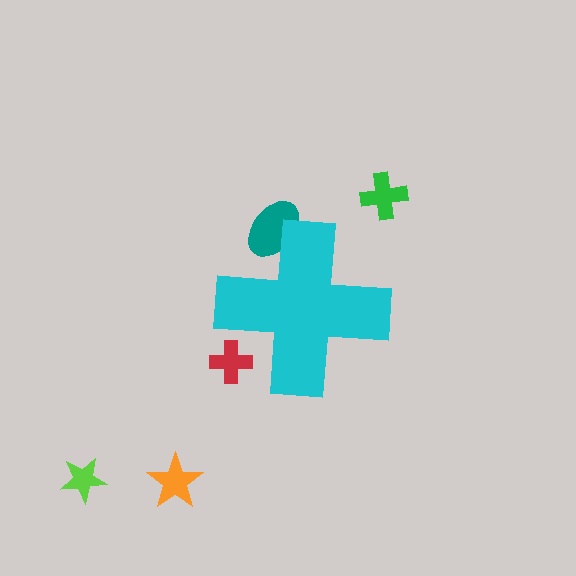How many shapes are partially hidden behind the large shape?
2 shapes are partially hidden.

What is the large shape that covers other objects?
A cyan cross.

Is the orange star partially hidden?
No, the orange star is fully visible.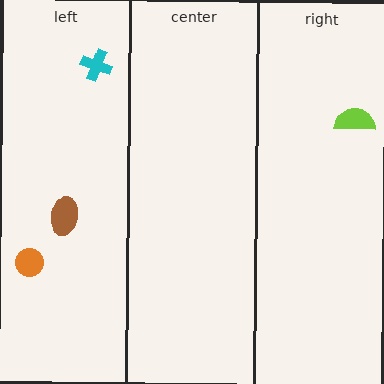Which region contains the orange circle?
The left region.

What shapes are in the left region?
The brown ellipse, the cyan cross, the orange circle.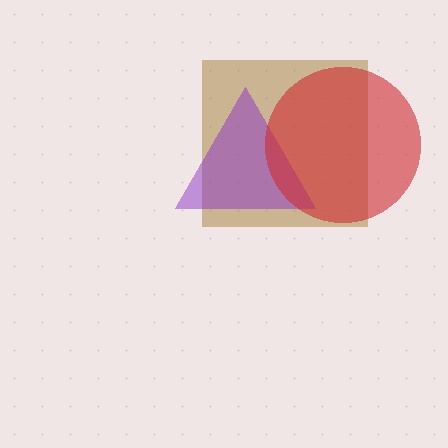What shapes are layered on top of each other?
The layered shapes are: a brown square, a purple triangle, a red circle.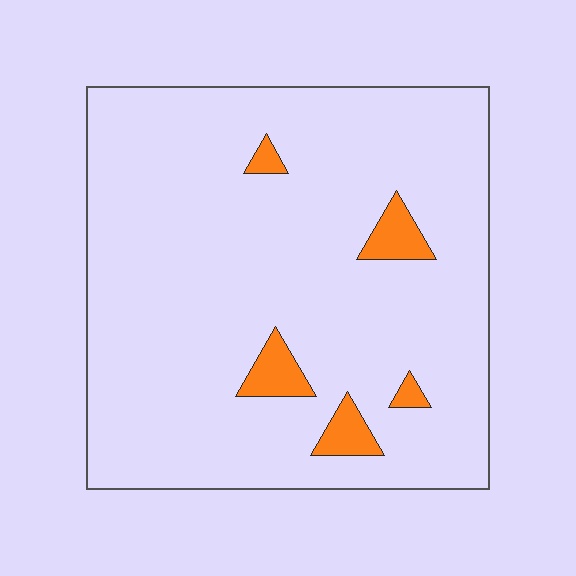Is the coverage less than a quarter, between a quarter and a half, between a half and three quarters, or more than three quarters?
Less than a quarter.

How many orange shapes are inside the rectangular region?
5.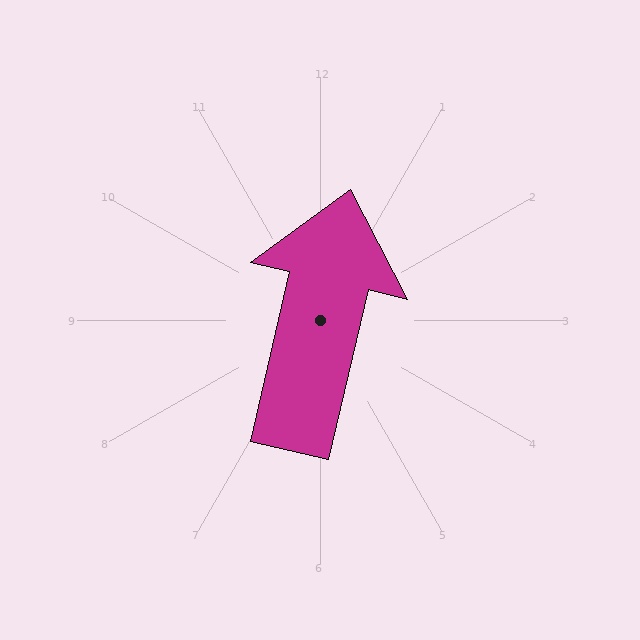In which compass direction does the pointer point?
North.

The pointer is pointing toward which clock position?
Roughly 12 o'clock.